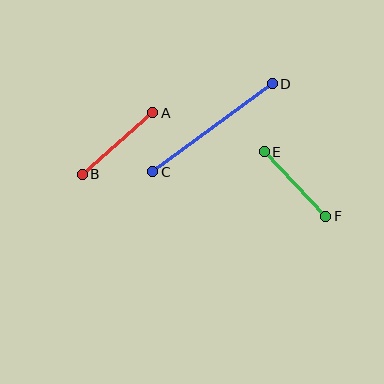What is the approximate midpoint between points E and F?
The midpoint is at approximately (295, 184) pixels.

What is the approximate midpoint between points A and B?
The midpoint is at approximately (118, 143) pixels.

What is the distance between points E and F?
The distance is approximately 89 pixels.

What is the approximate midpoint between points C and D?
The midpoint is at approximately (213, 128) pixels.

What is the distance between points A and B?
The distance is approximately 94 pixels.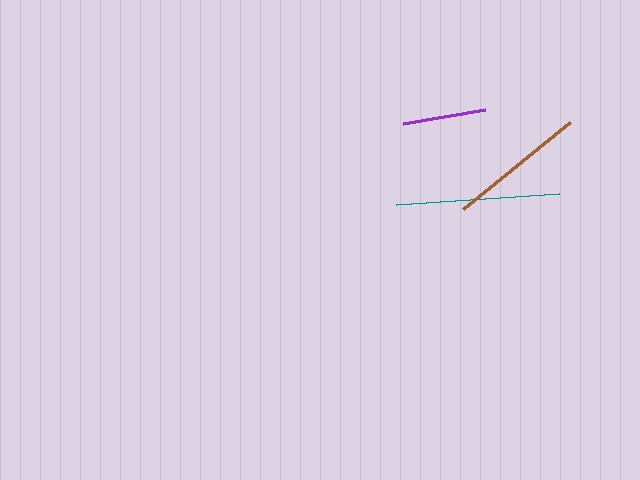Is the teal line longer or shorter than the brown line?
The teal line is longer than the brown line.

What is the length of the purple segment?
The purple segment is approximately 83 pixels long.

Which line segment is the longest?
The teal line is the longest at approximately 162 pixels.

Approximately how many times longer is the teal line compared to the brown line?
The teal line is approximately 1.2 times the length of the brown line.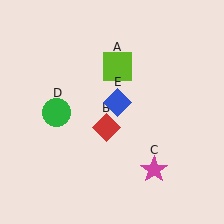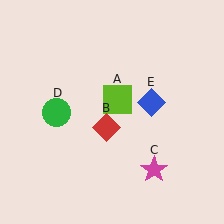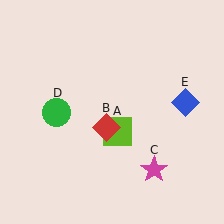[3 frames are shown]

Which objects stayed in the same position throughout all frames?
Red diamond (object B) and magenta star (object C) and green circle (object D) remained stationary.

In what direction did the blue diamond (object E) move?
The blue diamond (object E) moved right.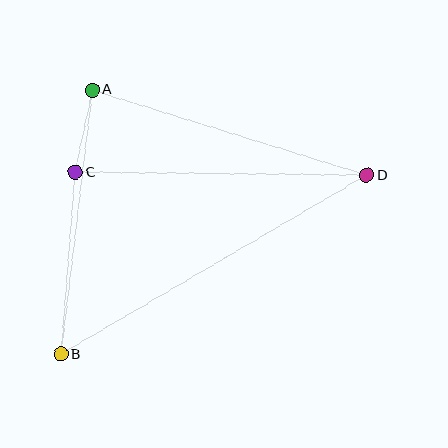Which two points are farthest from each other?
Points B and D are farthest from each other.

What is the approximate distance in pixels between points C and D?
The distance between C and D is approximately 292 pixels.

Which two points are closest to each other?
Points A and C are closest to each other.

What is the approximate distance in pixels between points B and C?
The distance between B and C is approximately 182 pixels.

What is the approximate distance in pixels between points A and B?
The distance between A and B is approximately 266 pixels.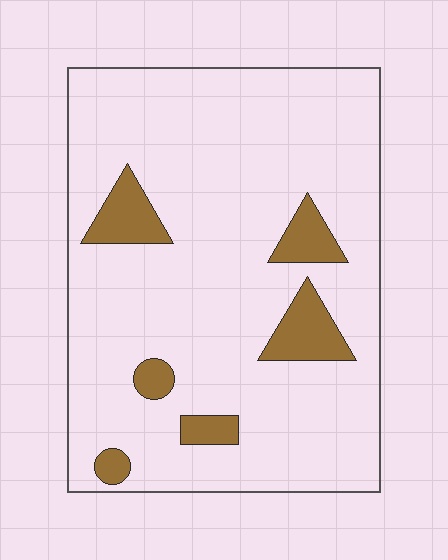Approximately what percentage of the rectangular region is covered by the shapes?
Approximately 10%.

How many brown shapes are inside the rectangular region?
6.